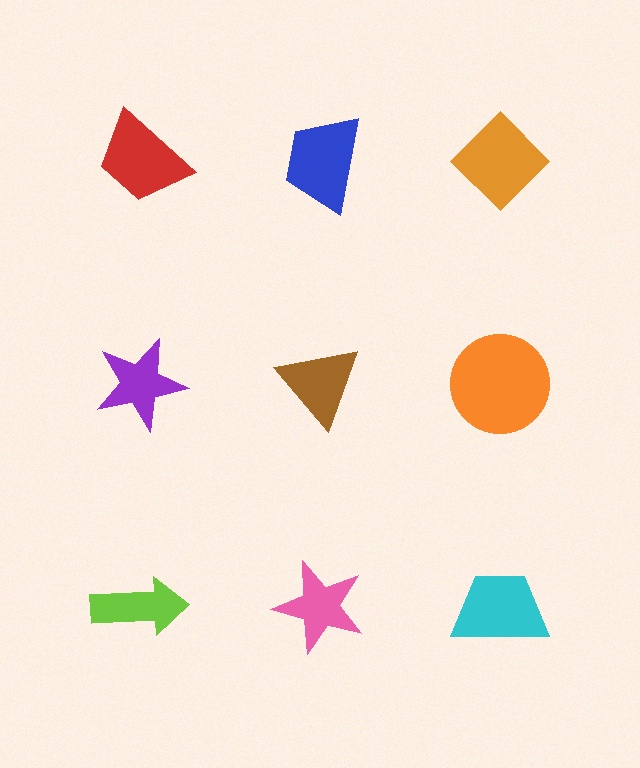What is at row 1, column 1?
A red trapezoid.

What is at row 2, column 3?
An orange circle.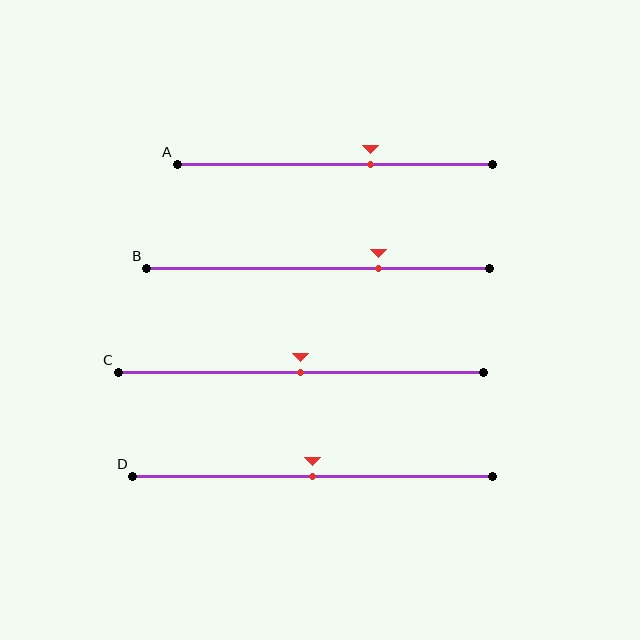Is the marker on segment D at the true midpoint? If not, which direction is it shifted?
Yes, the marker on segment D is at the true midpoint.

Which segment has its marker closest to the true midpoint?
Segment C has its marker closest to the true midpoint.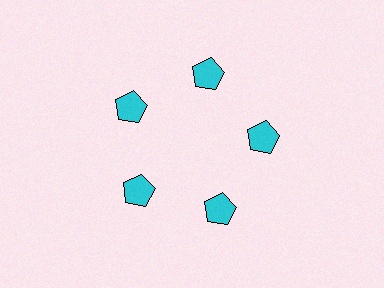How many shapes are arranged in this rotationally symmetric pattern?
There are 5 shapes, arranged in 5 groups of 1.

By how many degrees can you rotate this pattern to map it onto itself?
The pattern maps onto itself every 72 degrees of rotation.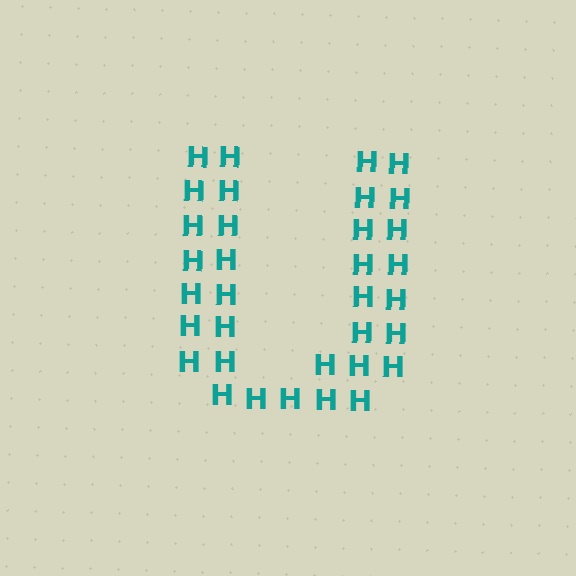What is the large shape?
The large shape is the letter U.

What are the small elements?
The small elements are letter H's.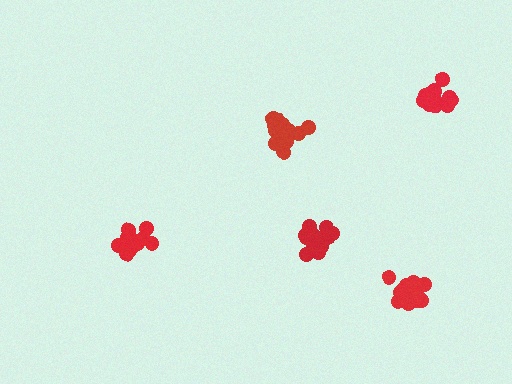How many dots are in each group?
Group 1: 18 dots, Group 2: 17 dots, Group 3: 14 dots, Group 4: 14 dots, Group 5: 14 dots (77 total).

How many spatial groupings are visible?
There are 5 spatial groupings.